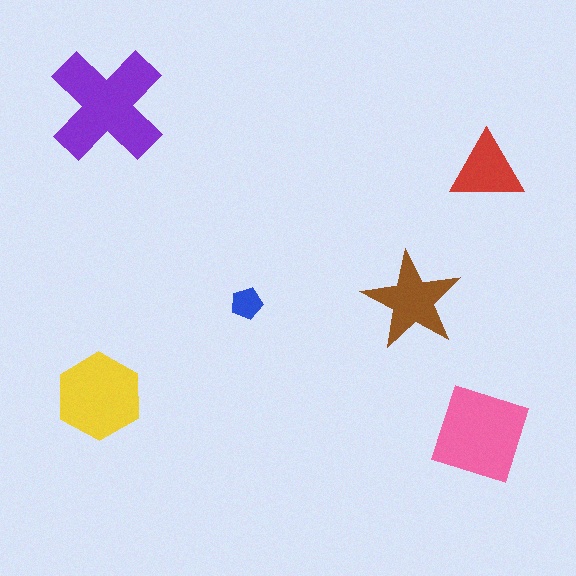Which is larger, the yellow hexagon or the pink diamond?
The pink diamond.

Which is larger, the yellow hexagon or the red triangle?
The yellow hexagon.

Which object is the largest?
The purple cross.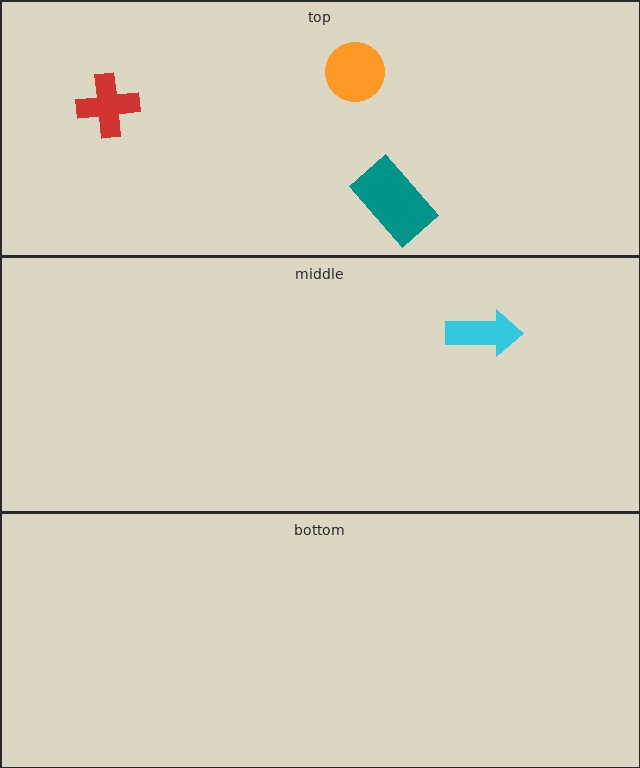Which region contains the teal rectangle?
The top region.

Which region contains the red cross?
The top region.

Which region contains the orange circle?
The top region.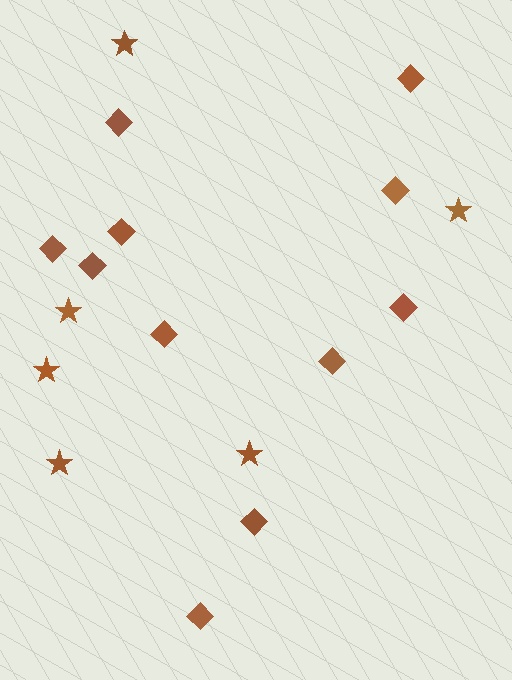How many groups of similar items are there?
There are 2 groups: one group of stars (6) and one group of diamonds (11).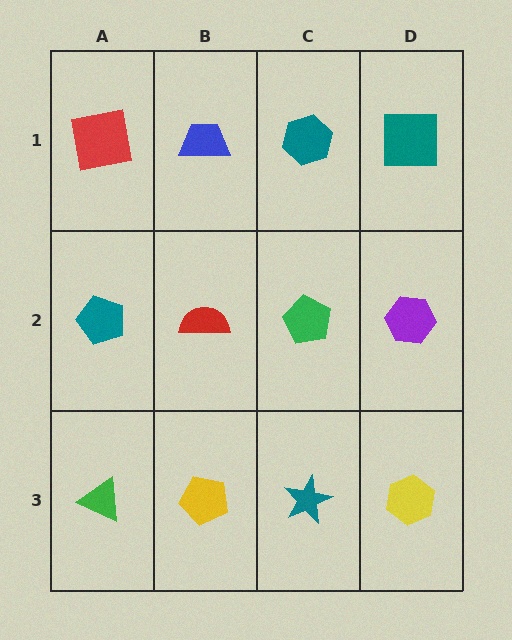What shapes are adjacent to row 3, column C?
A green pentagon (row 2, column C), a yellow pentagon (row 3, column B), a yellow hexagon (row 3, column D).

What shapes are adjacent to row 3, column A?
A teal pentagon (row 2, column A), a yellow pentagon (row 3, column B).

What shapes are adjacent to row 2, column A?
A red square (row 1, column A), a green triangle (row 3, column A), a red semicircle (row 2, column B).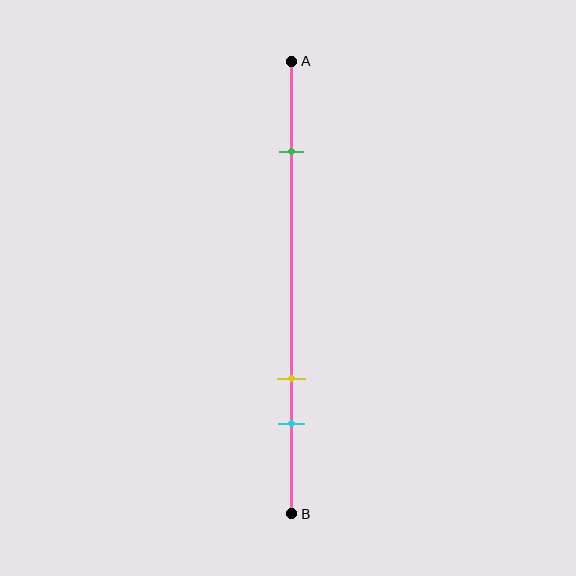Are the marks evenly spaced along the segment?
No, the marks are not evenly spaced.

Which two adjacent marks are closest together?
The yellow and cyan marks are the closest adjacent pair.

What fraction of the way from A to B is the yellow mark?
The yellow mark is approximately 70% (0.7) of the way from A to B.